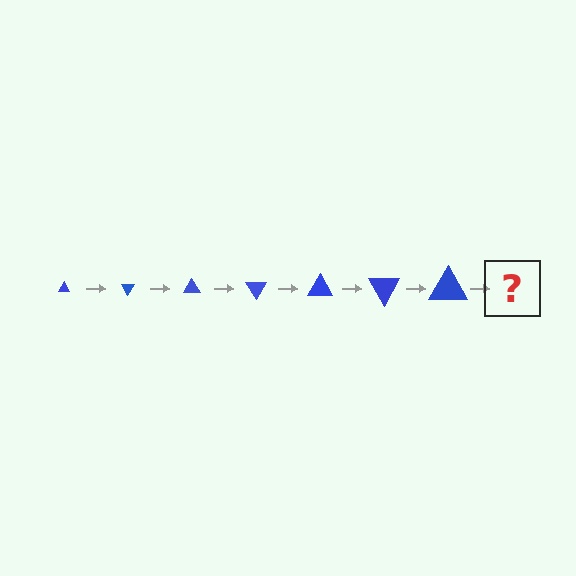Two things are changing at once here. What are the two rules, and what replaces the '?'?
The two rules are that the triangle grows larger each step and it rotates 60 degrees each step. The '?' should be a triangle, larger than the previous one and rotated 420 degrees from the start.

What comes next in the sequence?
The next element should be a triangle, larger than the previous one and rotated 420 degrees from the start.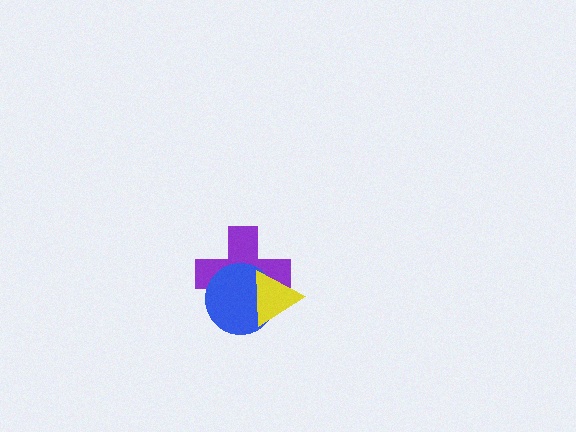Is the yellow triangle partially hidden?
No, no other shape covers it.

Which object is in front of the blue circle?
The yellow triangle is in front of the blue circle.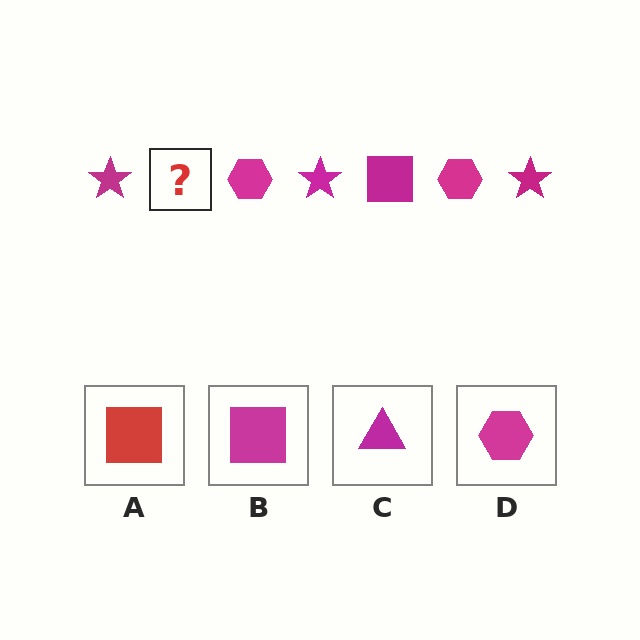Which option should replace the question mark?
Option B.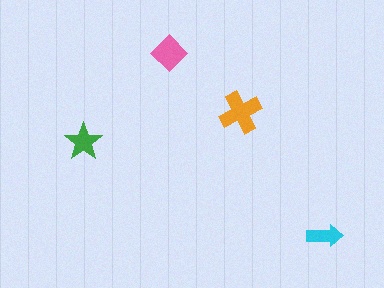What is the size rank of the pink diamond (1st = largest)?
2nd.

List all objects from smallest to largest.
The cyan arrow, the green star, the pink diamond, the orange cross.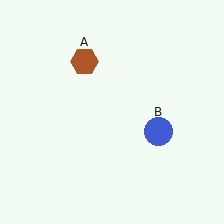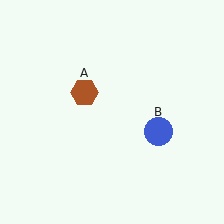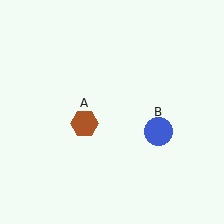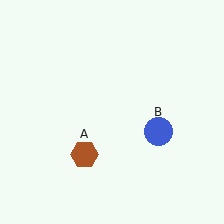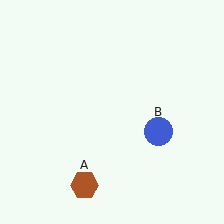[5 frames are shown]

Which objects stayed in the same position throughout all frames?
Blue circle (object B) remained stationary.